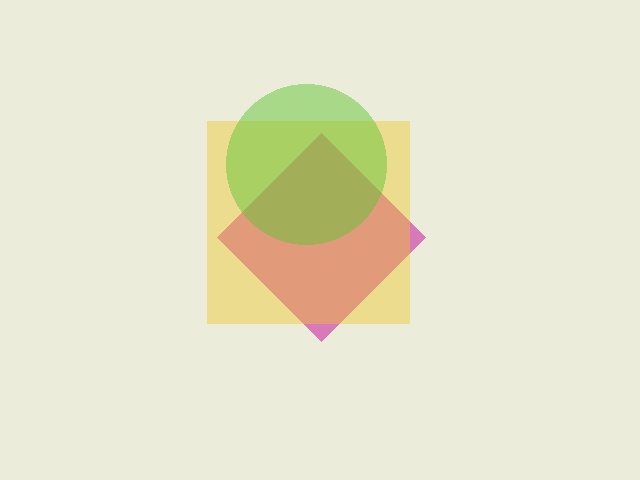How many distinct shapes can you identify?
There are 3 distinct shapes: a magenta diamond, a yellow square, a lime circle.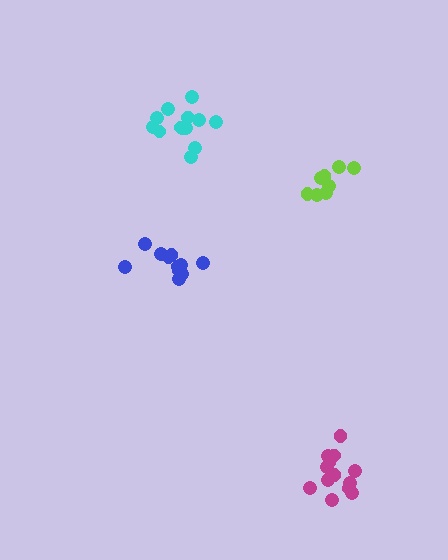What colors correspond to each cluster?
The clusters are colored: cyan, lime, magenta, blue.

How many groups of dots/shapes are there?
There are 4 groups.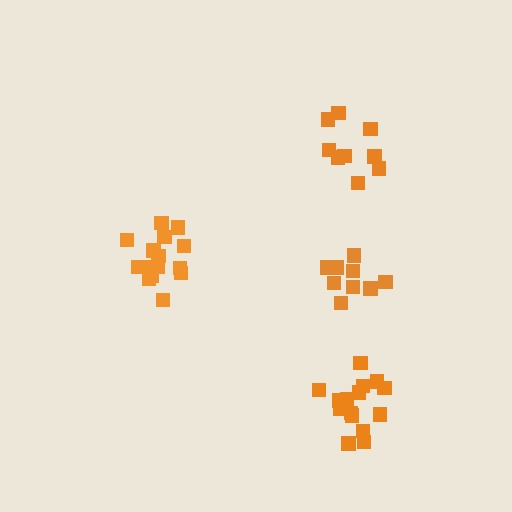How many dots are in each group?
Group 1: 15 dots, Group 2: 10 dots, Group 3: 9 dots, Group 4: 15 dots (49 total).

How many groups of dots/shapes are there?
There are 4 groups.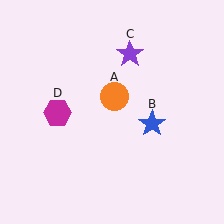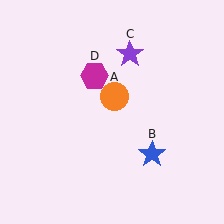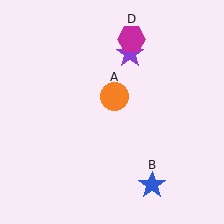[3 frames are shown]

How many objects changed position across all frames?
2 objects changed position: blue star (object B), magenta hexagon (object D).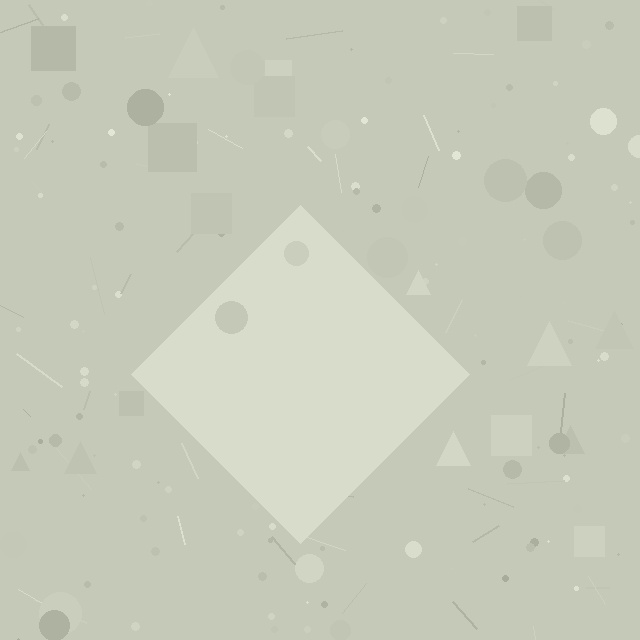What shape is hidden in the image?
A diamond is hidden in the image.